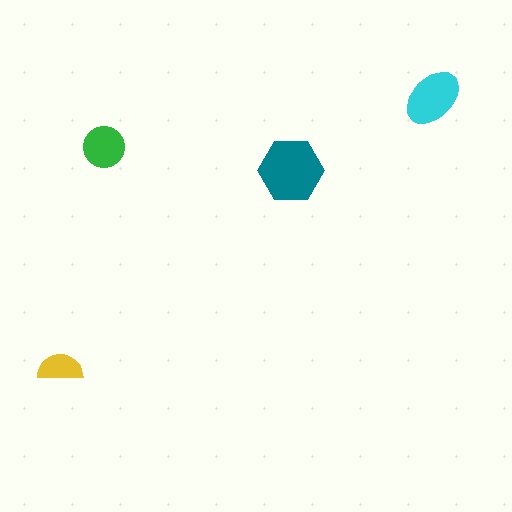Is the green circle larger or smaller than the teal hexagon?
Smaller.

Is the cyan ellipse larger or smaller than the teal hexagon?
Smaller.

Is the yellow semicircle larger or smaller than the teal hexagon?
Smaller.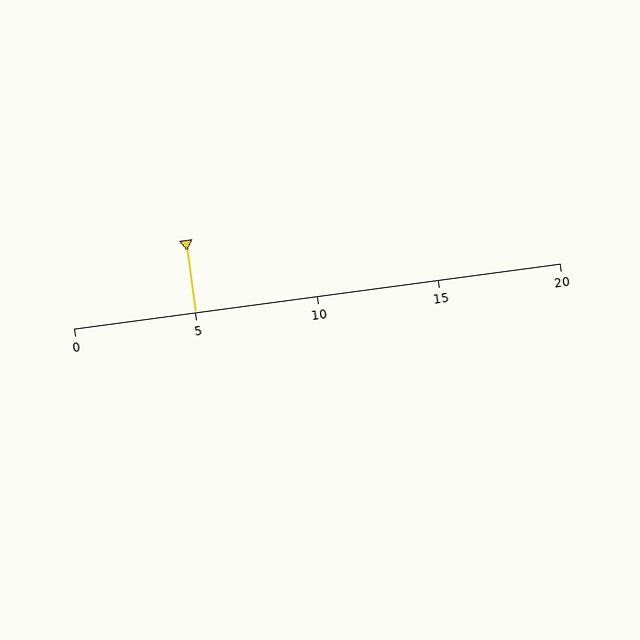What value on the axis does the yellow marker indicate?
The marker indicates approximately 5.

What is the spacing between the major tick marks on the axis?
The major ticks are spaced 5 apart.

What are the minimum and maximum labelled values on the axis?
The axis runs from 0 to 20.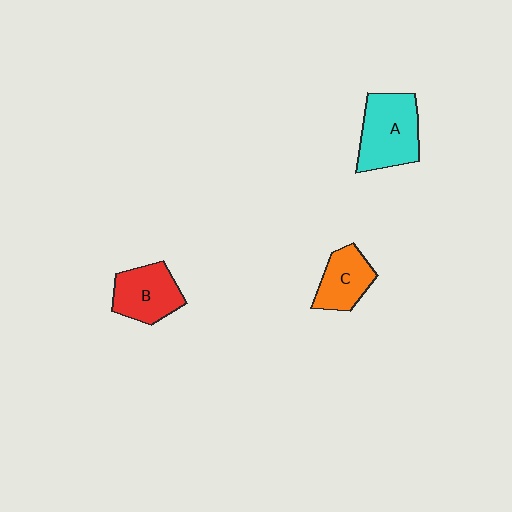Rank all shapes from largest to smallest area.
From largest to smallest: A (cyan), B (red), C (orange).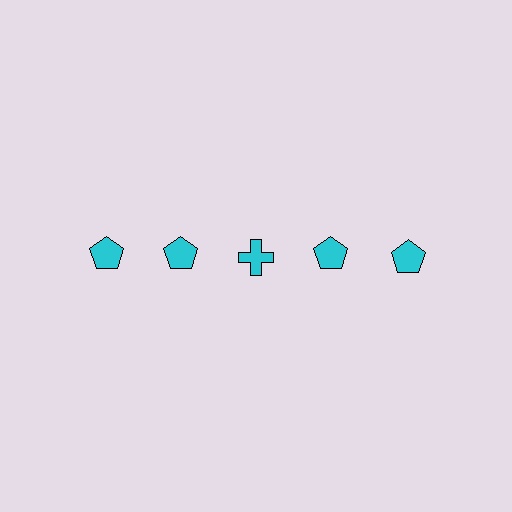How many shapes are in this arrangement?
There are 5 shapes arranged in a grid pattern.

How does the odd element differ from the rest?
It has a different shape: cross instead of pentagon.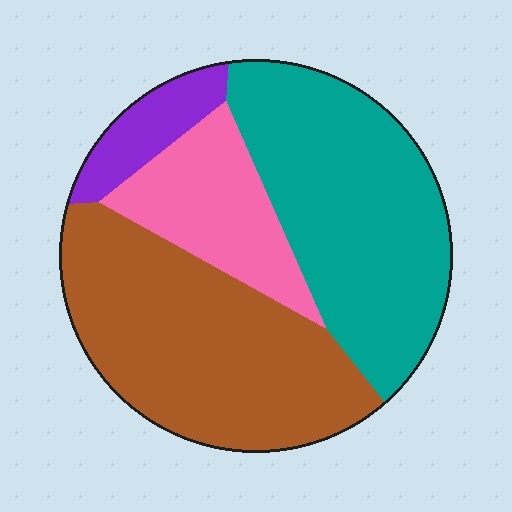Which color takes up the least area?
Purple, at roughly 10%.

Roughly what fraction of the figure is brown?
Brown takes up about two fifths (2/5) of the figure.